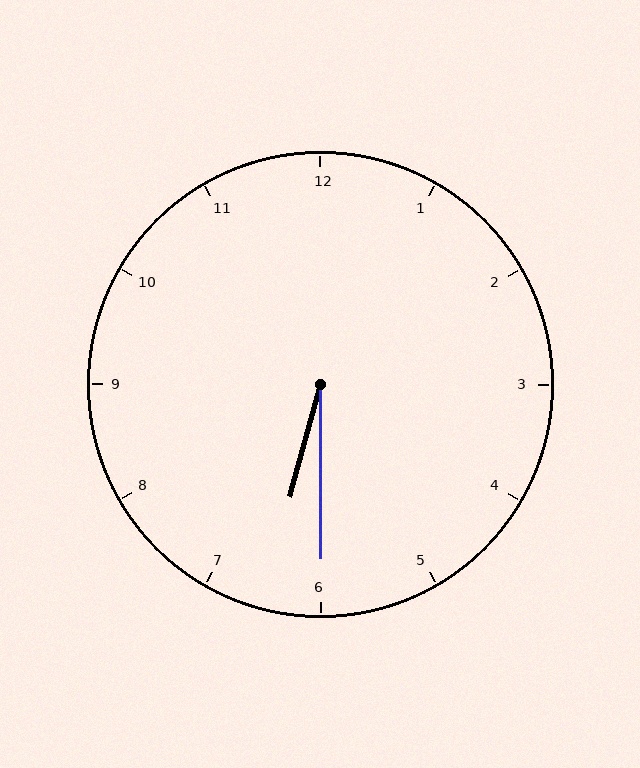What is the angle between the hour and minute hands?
Approximately 15 degrees.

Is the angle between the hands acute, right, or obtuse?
It is acute.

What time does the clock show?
6:30.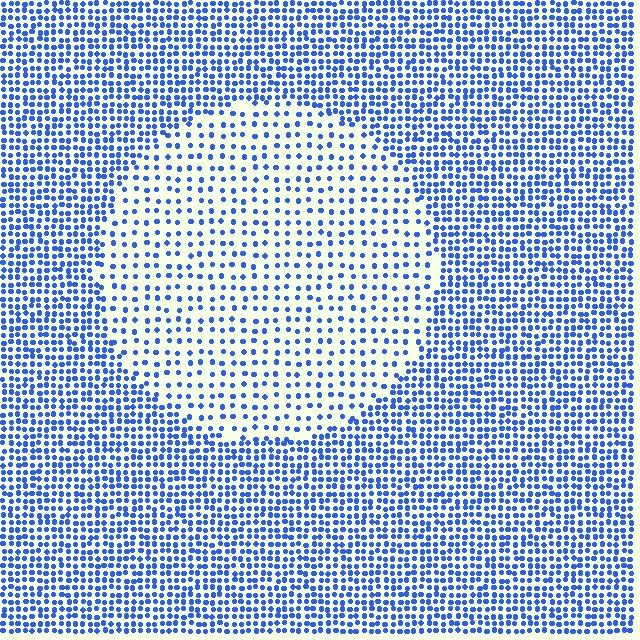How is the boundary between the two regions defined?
The boundary is defined by a change in element density (approximately 2.3x ratio). All elements are the same color, size, and shape.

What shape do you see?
I see a circle.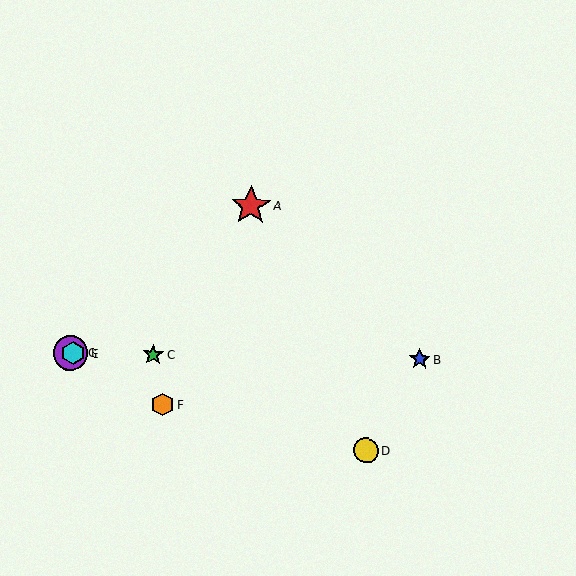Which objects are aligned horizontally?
Objects B, C, E, G are aligned horizontally.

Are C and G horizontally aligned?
Yes, both are at y≈355.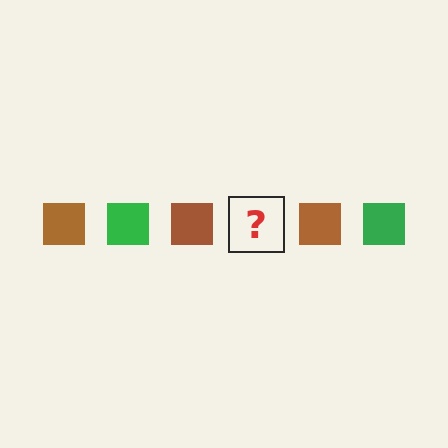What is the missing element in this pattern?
The missing element is a green square.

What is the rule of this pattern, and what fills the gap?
The rule is that the pattern cycles through brown, green squares. The gap should be filled with a green square.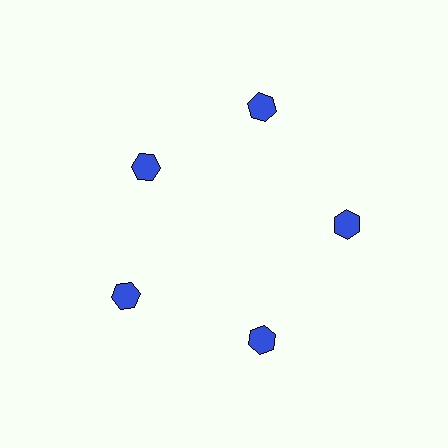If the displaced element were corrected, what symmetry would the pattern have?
It would have 5-fold rotational symmetry — the pattern would map onto itself every 72 degrees.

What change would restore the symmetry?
The symmetry would be restored by moving it outward, back onto the ring so that all 5 hexagons sit at equal angles and equal distance from the center.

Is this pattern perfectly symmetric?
No. The 5 blue hexagons are arranged in a ring, but one element near the 10 o'clock position is pulled inward toward the center, breaking the 5-fold rotational symmetry.